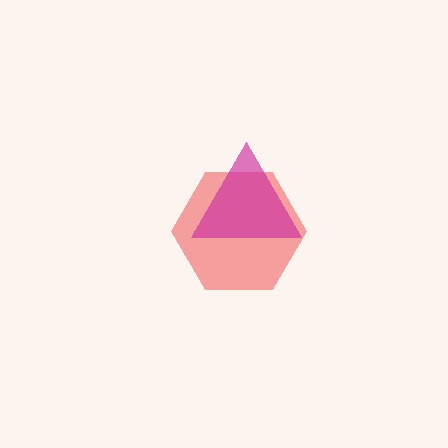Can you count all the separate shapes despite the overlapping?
Yes, there are 2 separate shapes.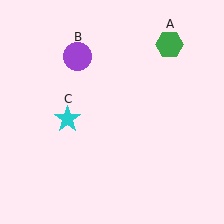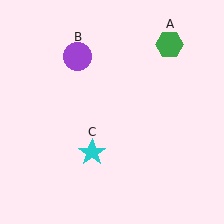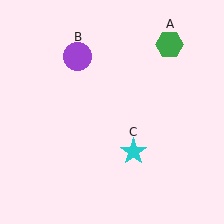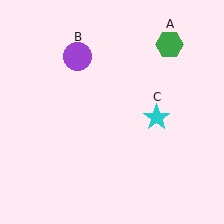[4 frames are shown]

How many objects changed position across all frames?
1 object changed position: cyan star (object C).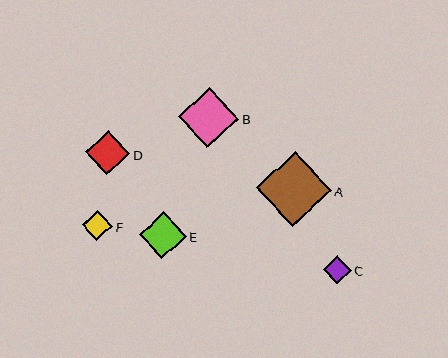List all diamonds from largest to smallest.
From largest to smallest: A, B, E, D, F, C.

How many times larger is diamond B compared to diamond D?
Diamond B is approximately 1.4 times the size of diamond D.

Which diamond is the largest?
Diamond A is the largest with a size of approximately 75 pixels.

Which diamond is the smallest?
Diamond C is the smallest with a size of approximately 28 pixels.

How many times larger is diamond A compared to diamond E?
Diamond A is approximately 1.6 times the size of diamond E.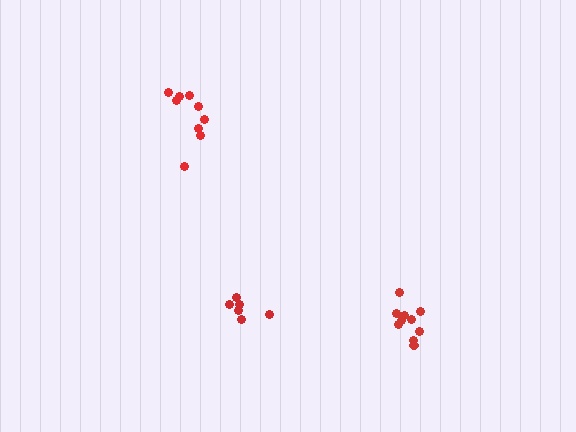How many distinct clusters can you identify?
There are 3 distinct clusters.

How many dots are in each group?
Group 1: 6 dots, Group 2: 9 dots, Group 3: 10 dots (25 total).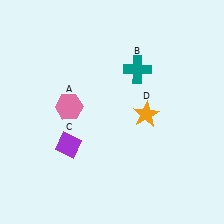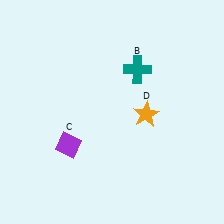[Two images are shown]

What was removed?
The pink hexagon (A) was removed in Image 2.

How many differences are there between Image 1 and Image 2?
There is 1 difference between the two images.